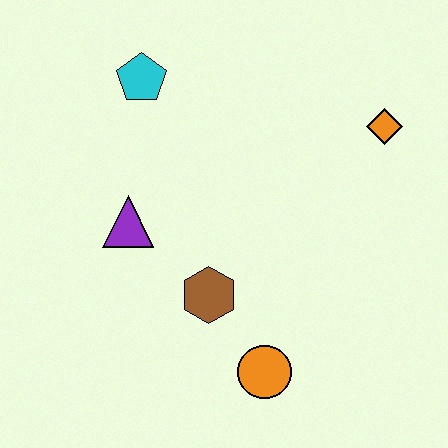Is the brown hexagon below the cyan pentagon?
Yes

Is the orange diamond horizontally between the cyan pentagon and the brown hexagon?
No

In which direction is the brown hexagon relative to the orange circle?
The brown hexagon is above the orange circle.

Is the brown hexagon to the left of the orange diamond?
Yes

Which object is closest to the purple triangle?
The brown hexagon is closest to the purple triangle.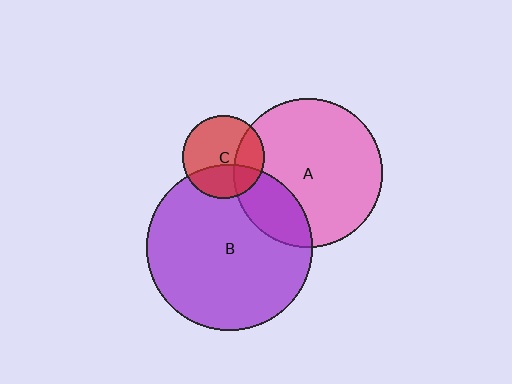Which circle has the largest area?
Circle B (purple).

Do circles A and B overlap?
Yes.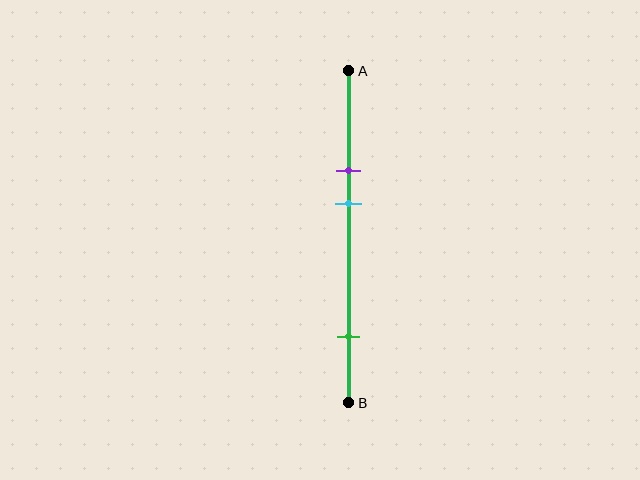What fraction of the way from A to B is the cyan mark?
The cyan mark is approximately 40% (0.4) of the way from A to B.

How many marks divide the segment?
There are 3 marks dividing the segment.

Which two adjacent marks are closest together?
The purple and cyan marks are the closest adjacent pair.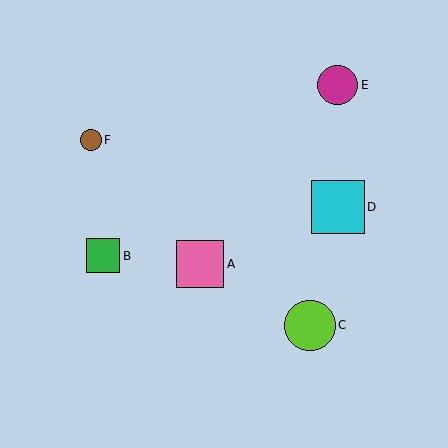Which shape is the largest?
The cyan square (labeled D) is the largest.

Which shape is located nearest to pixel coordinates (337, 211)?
The cyan square (labeled D) at (338, 207) is nearest to that location.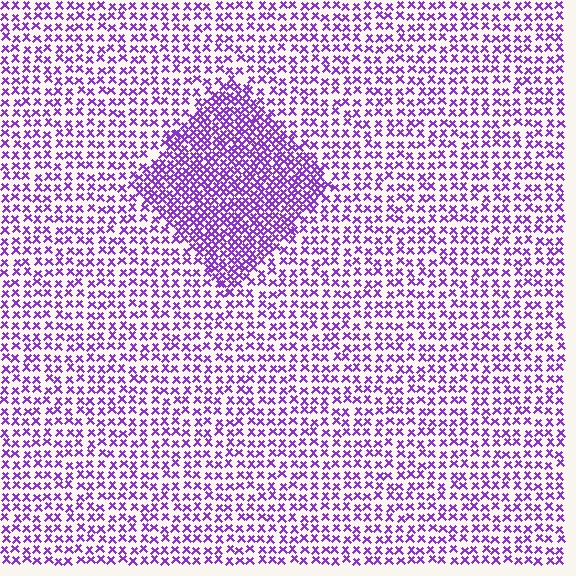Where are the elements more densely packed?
The elements are more densely packed inside the diamond boundary.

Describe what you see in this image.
The image contains small purple elements arranged at two different densities. A diamond-shaped region is visible where the elements are more densely packed than the surrounding area.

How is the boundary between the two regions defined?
The boundary is defined by a change in element density (approximately 2.0x ratio). All elements are the same color, size, and shape.